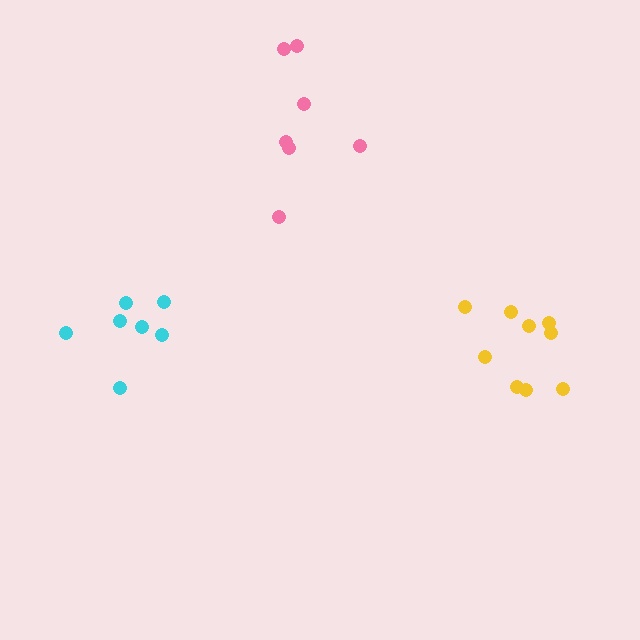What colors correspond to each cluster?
The clusters are colored: yellow, cyan, pink.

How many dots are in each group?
Group 1: 9 dots, Group 2: 7 dots, Group 3: 7 dots (23 total).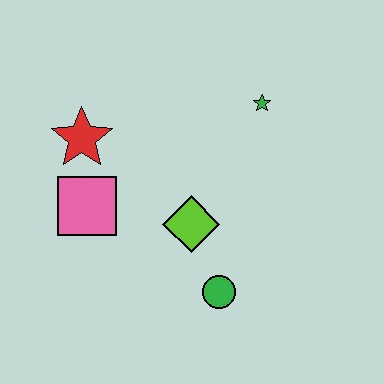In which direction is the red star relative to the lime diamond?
The red star is to the left of the lime diamond.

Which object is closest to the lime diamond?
The green circle is closest to the lime diamond.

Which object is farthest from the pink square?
The green star is farthest from the pink square.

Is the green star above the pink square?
Yes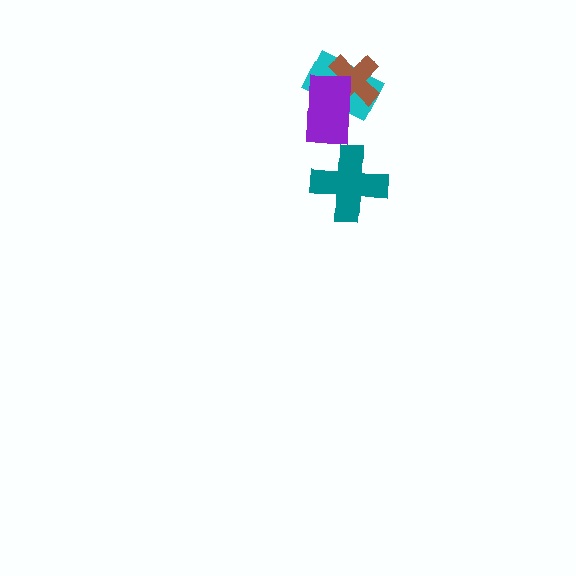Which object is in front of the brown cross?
The purple rectangle is in front of the brown cross.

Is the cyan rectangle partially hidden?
Yes, it is partially covered by another shape.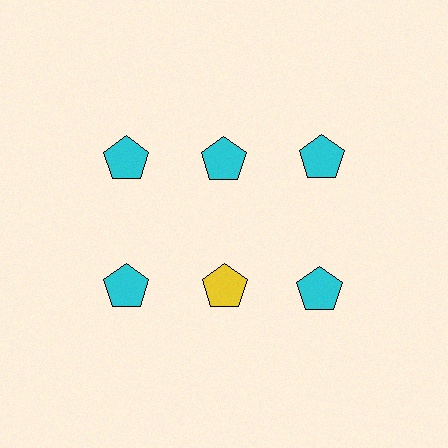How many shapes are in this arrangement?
There are 6 shapes arranged in a grid pattern.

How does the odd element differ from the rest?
It has a different color: yellow instead of cyan.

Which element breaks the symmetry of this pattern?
The yellow pentagon in the second row, second from left column breaks the symmetry. All other shapes are cyan pentagons.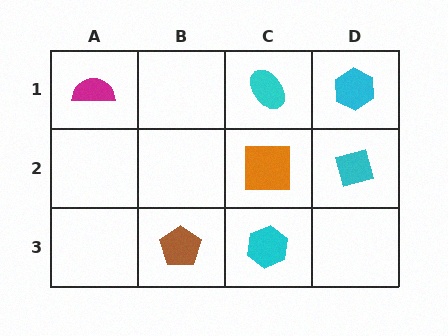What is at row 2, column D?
A cyan diamond.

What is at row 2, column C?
An orange square.